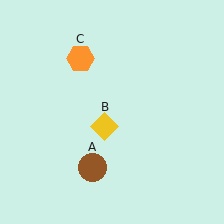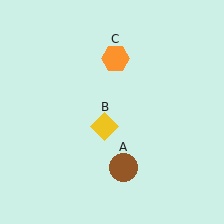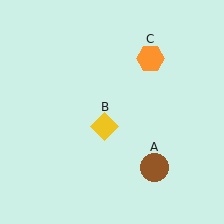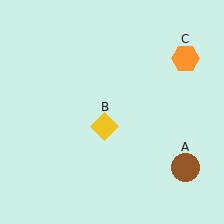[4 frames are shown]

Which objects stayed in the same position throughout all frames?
Yellow diamond (object B) remained stationary.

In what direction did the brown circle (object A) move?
The brown circle (object A) moved right.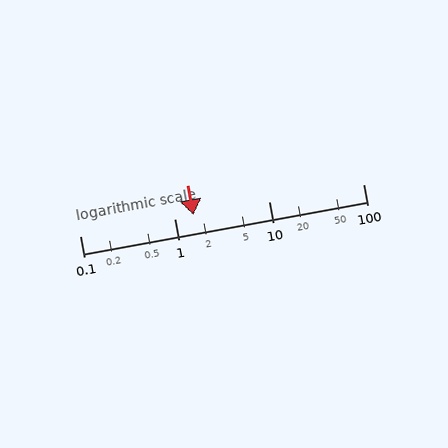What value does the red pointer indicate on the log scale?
The pointer indicates approximately 1.6.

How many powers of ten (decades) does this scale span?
The scale spans 3 decades, from 0.1 to 100.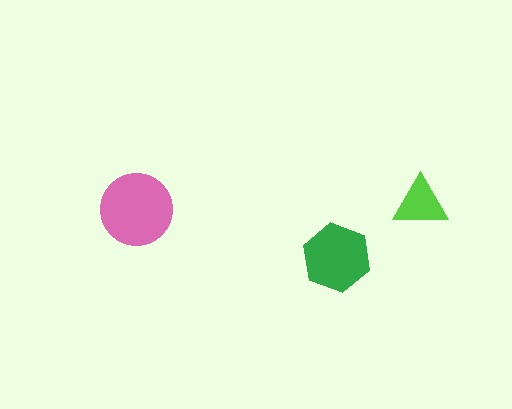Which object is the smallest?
The lime triangle.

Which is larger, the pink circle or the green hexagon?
The pink circle.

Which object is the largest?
The pink circle.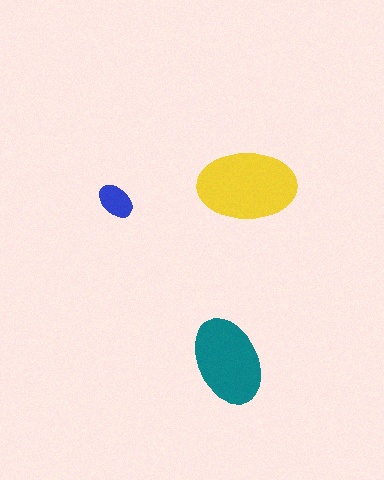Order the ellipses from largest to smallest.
the yellow one, the teal one, the blue one.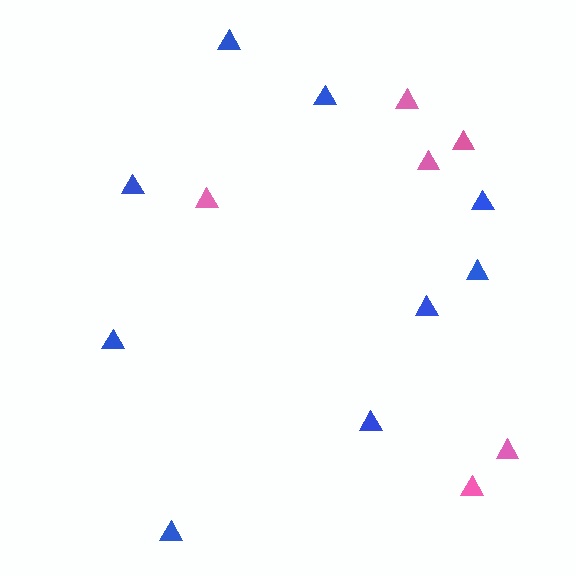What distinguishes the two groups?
There are 2 groups: one group of pink triangles (6) and one group of blue triangles (9).